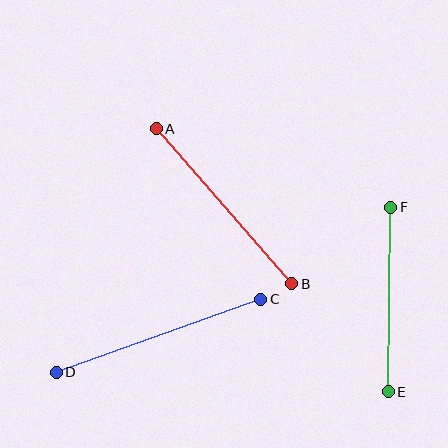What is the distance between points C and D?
The distance is approximately 217 pixels.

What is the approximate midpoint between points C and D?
The midpoint is at approximately (158, 336) pixels.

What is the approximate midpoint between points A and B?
The midpoint is at approximately (224, 206) pixels.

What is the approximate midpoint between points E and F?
The midpoint is at approximately (390, 299) pixels.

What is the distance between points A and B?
The distance is approximately 206 pixels.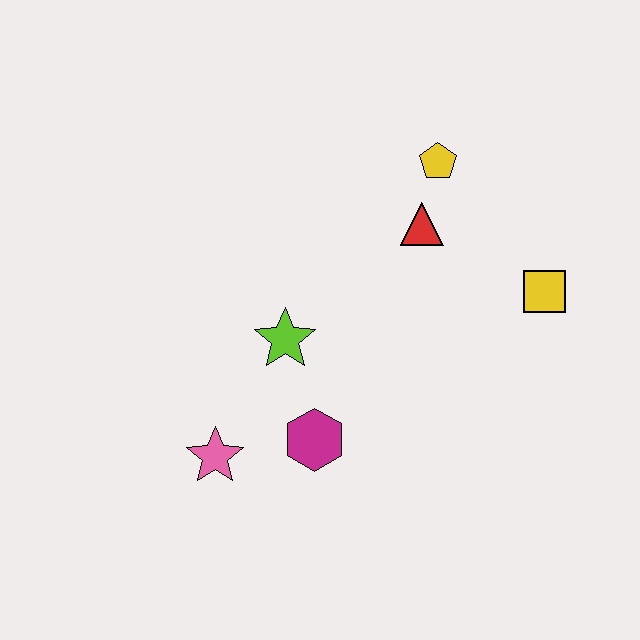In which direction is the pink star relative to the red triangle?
The pink star is below the red triangle.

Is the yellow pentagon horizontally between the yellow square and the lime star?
Yes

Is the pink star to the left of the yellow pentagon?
Yes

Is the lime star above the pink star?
Yes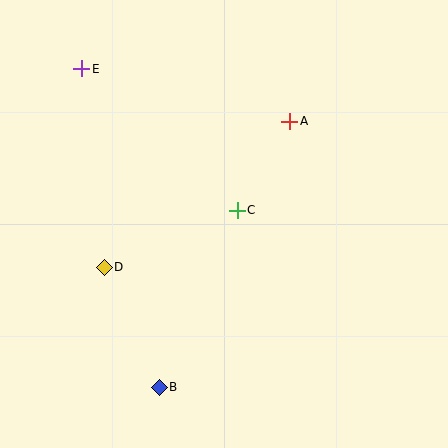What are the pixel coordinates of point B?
Point B is at (159, 387).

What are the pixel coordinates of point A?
Point A is at (290, 121).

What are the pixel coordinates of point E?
Point E is at (82, 69).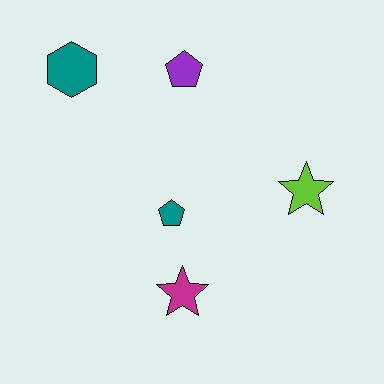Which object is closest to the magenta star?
The teal pentagon is closest to the magenta star.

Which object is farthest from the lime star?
The teal hexagon is farthest from the lime star.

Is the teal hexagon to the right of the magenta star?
No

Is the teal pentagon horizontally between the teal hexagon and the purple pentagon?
Yes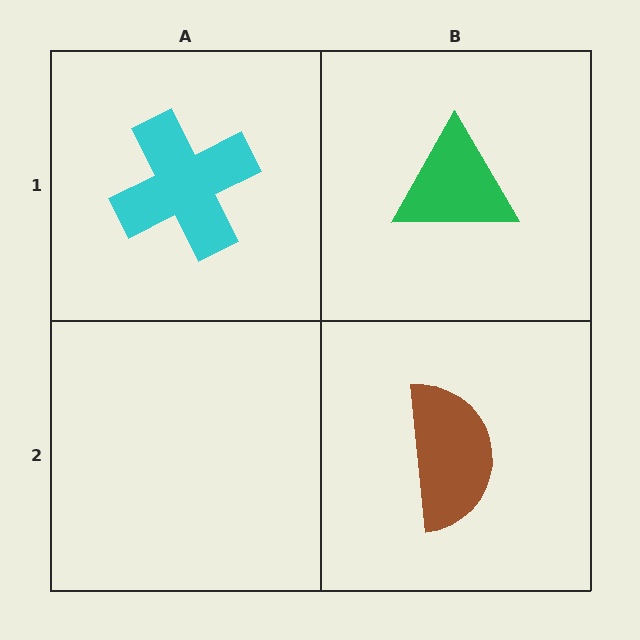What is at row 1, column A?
A cyan cross.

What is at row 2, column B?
A brown semicircle.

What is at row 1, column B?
A green triangle.